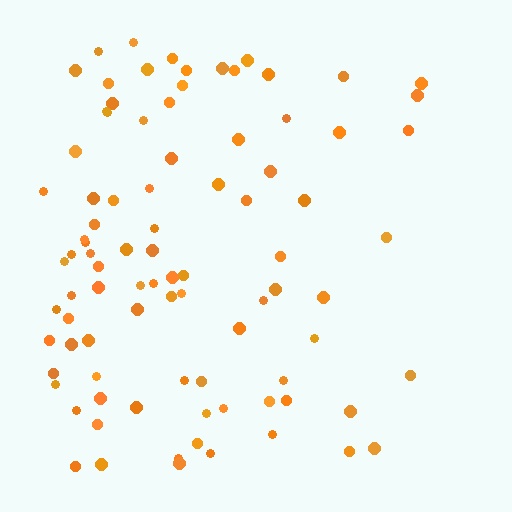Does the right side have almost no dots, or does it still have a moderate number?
Still a moderate number, just noticeably fewer than the left.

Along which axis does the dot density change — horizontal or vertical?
Horizontal.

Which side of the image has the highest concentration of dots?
The left.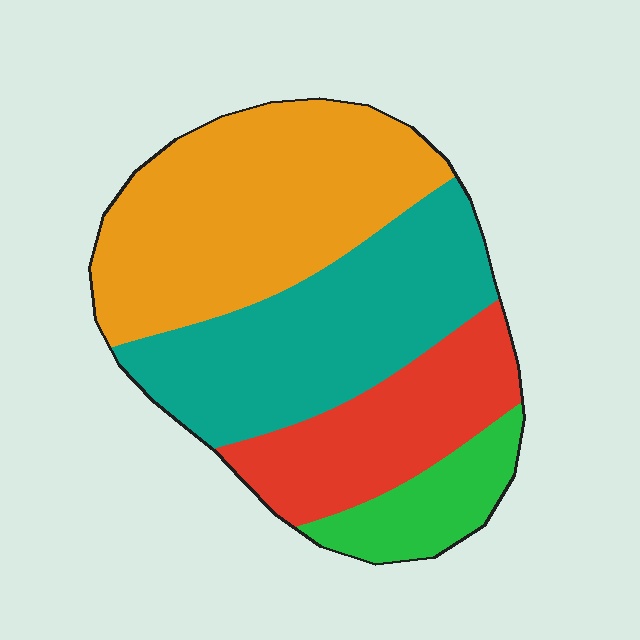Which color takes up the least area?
Green, at roughly 10%.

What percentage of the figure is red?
Red takes up less than a quarter of the figure.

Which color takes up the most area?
Orange, at roughly 35%.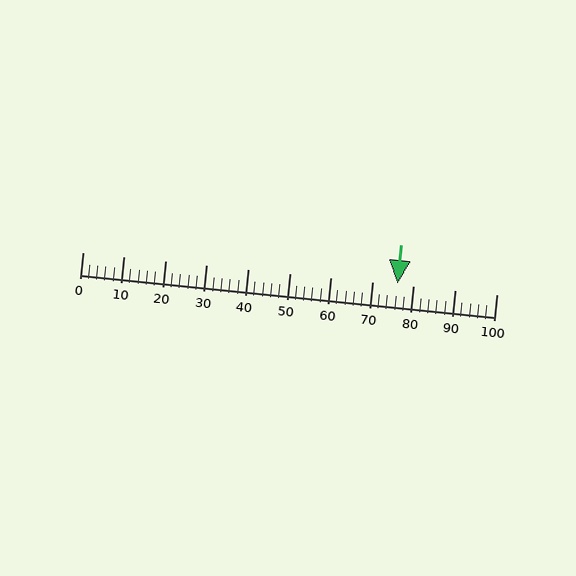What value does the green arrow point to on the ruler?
The green arrow points to approximately 76.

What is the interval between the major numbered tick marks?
The major tick marks are spaced 10 units apart.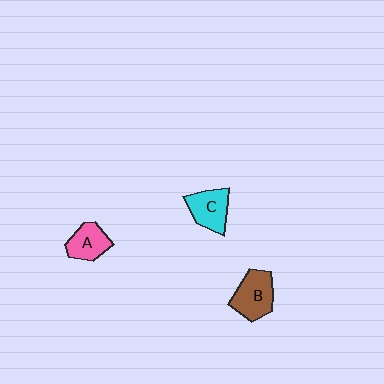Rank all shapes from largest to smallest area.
From largest to smallest: B (brown), C (cyan), A (pink).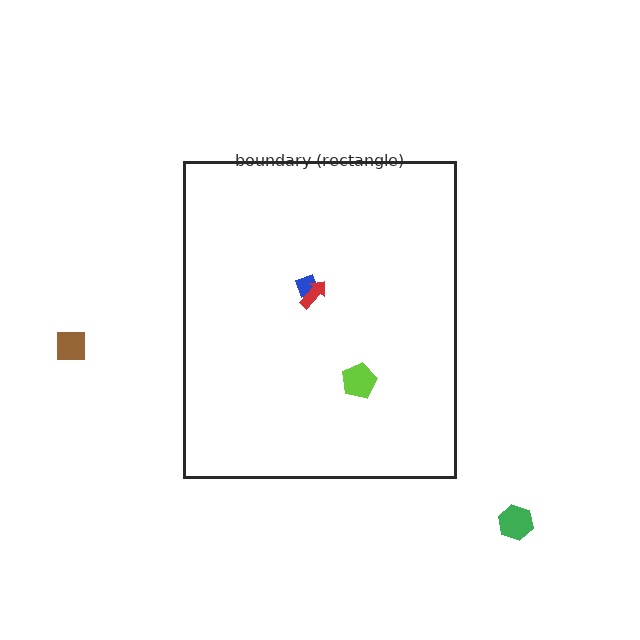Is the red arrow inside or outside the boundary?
Inside.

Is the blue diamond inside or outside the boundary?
Inside.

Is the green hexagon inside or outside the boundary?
Outside.